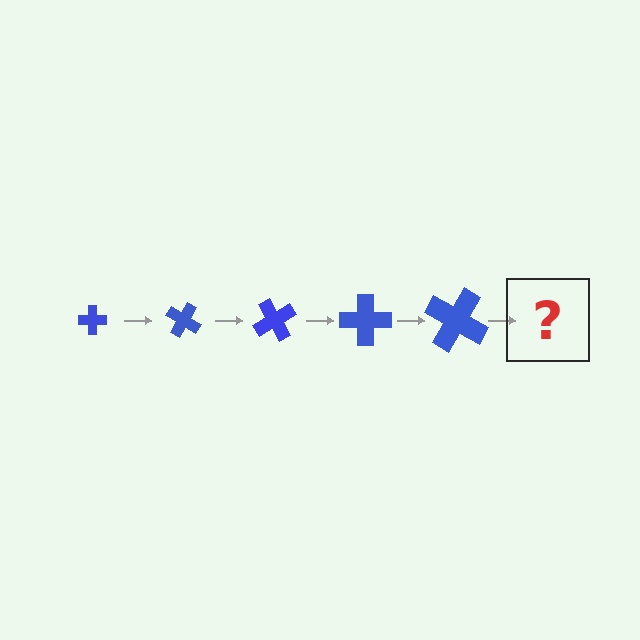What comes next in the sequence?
The next element should be a cross, larger than the previous one and rotated 150 degrees from the start.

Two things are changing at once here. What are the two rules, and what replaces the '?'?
The two rules are that the cross grows larger each step and it rotates 30 degrees each step. The '?' should be a cross, larger than the previous one and rotated 150 degrees from the start.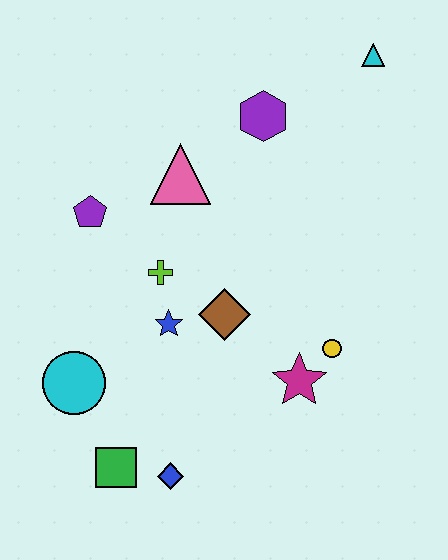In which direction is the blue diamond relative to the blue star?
The blue diamond is below the blue star.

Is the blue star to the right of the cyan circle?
Yes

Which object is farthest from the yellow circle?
The cyan triangle is farthest from the yellow circle.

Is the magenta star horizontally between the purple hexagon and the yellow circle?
Yes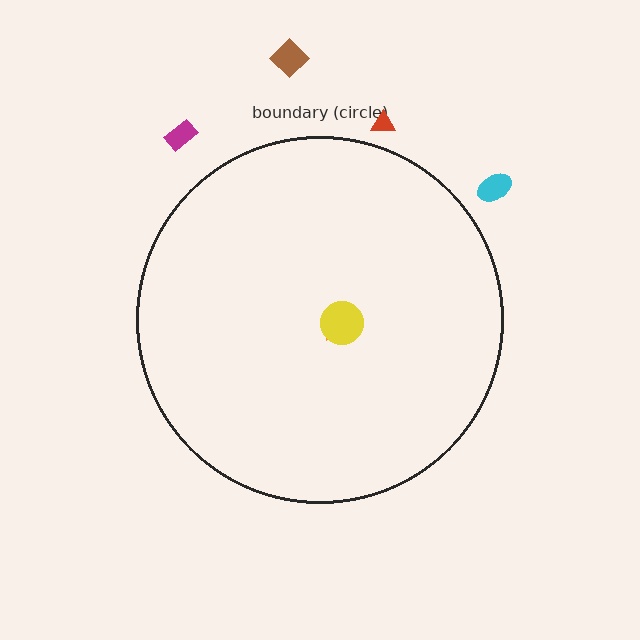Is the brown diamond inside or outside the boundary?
Outside.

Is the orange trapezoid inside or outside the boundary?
Inside.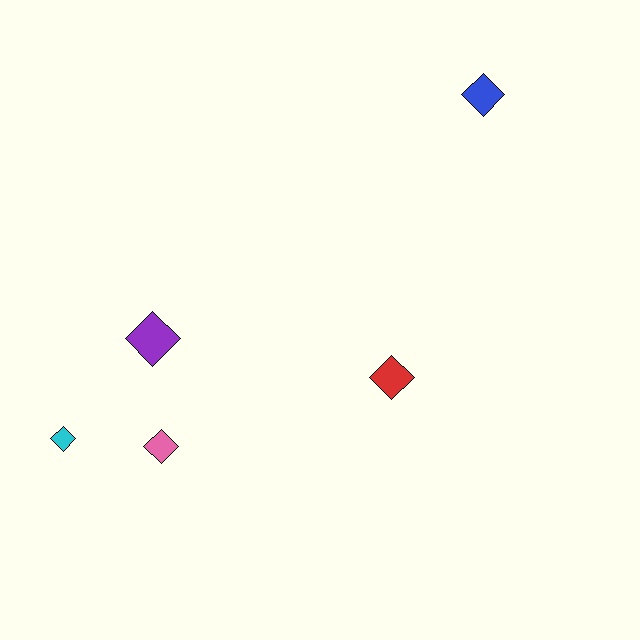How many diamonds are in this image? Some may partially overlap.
There are 5 diamonds.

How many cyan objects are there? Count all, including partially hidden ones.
There is 1 cyan object.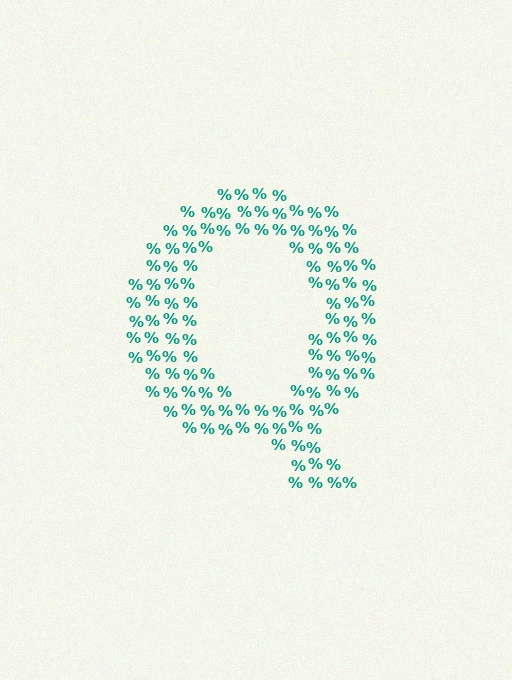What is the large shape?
The large shape is the letter Q.